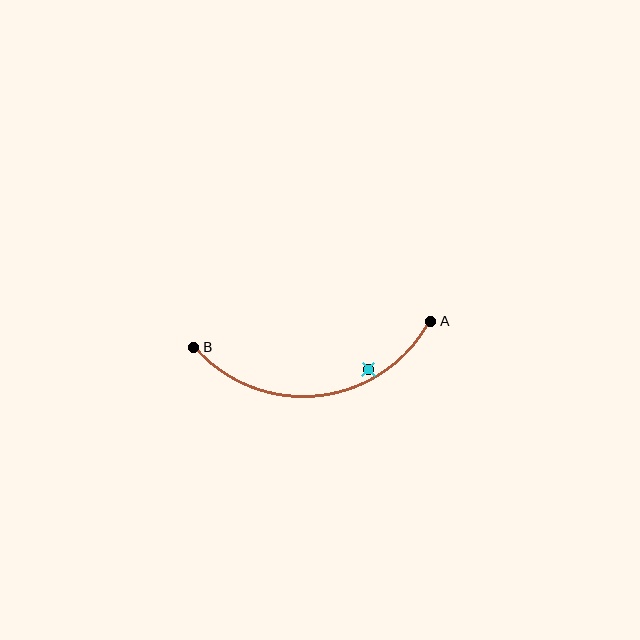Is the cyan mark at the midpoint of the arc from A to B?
No — the cyan mark does not lie on the arc at all. It sits slightly inside the curve.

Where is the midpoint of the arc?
The arc midpoint is the point on the curve farthest from the straight line joining A and B. It sits below that line.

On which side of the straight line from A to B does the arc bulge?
The arc bulges below the straight line connecting A and B.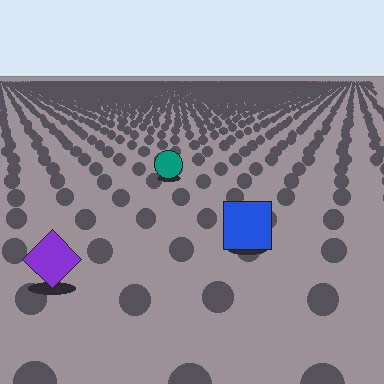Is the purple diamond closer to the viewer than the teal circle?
Yes. The purple diamond is closer — you can tell from the texture gradient: the ground texture is coarser near it.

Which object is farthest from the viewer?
The teal circle is farthest from the viewer. It appears smaller and the ground texture around it is denser.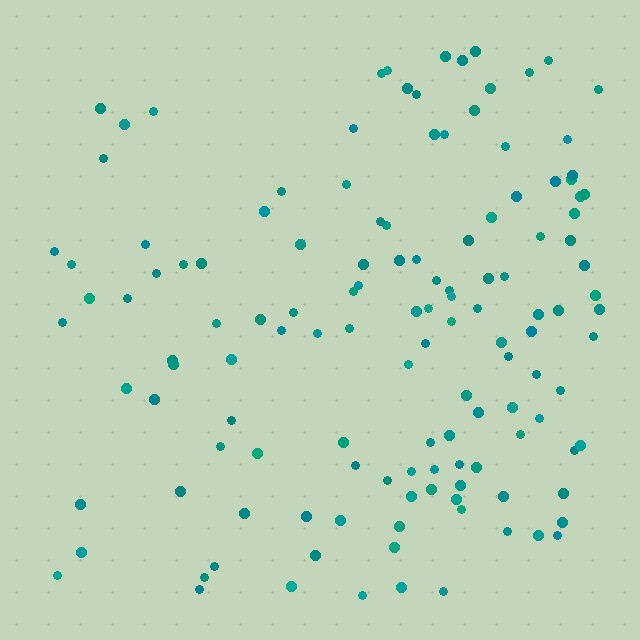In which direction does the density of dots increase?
From left to right, with the right side densest.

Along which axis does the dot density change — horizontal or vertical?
Horizontal.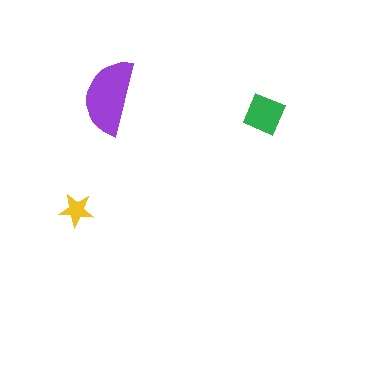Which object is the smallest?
The yellow star.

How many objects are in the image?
There are 3 objects in the image.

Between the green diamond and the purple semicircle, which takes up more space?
The purple semicircle.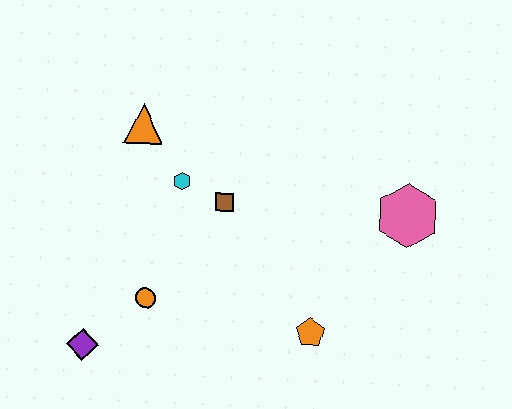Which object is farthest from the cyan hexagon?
The pink hexagon is farthest from the cyan hexagon.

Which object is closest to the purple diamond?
The orange circle is closest to the purple diamond.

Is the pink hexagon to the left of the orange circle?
No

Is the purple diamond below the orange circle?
Yes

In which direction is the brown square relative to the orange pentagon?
The brown square is above the orange pentagon.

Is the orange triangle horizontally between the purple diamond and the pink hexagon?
Yes